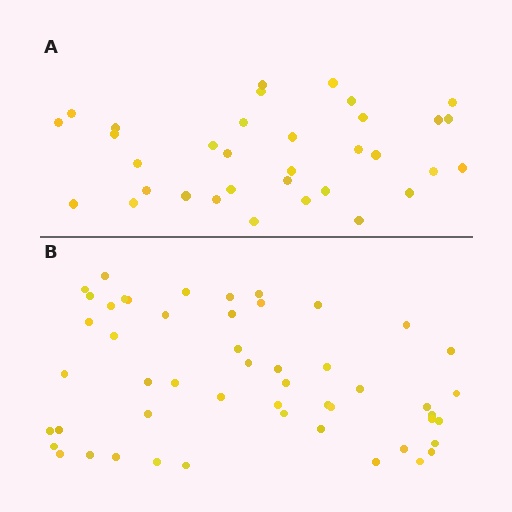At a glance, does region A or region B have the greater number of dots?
Region B (the bottom region) has more dots.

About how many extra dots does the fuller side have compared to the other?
Region B has approximately 15 more dots than region A.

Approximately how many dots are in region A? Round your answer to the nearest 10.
About 30 dots. (The exact count is 34, which rounds to 30.)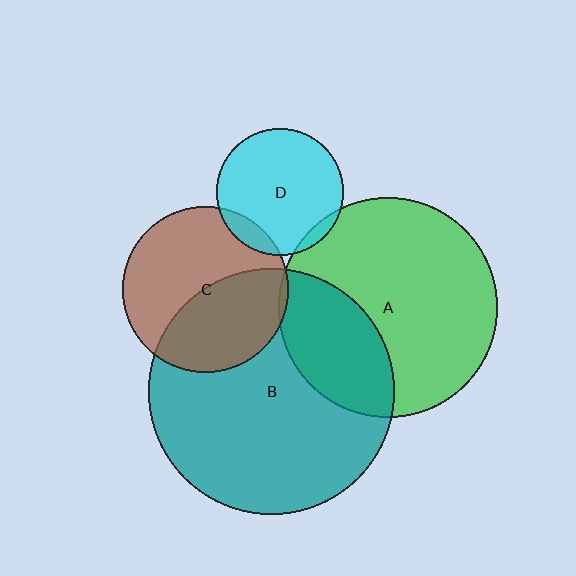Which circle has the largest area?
Circle B (teal).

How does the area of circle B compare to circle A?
Approximately 1.3 times.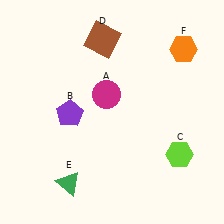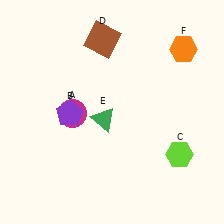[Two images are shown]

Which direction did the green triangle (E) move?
The green triangle (E) moved up.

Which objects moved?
The objects that moved are: the magenta circle (A), the green triangle (E).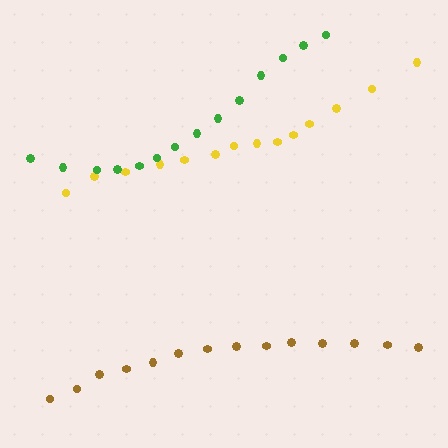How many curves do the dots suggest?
There are 3 distinct paths.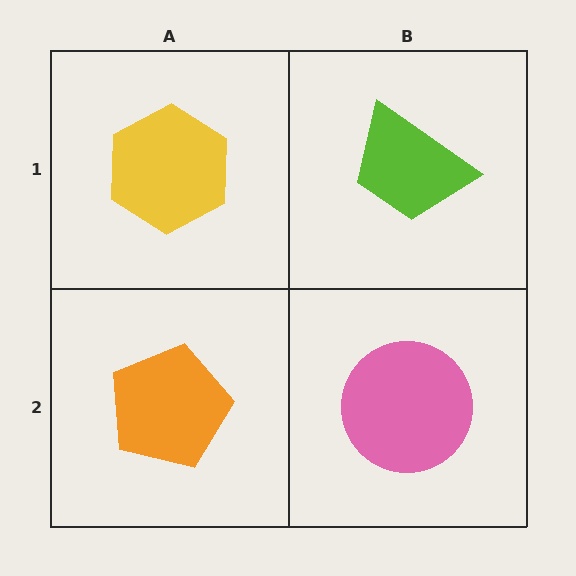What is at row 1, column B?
A lime trapezoid.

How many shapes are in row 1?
2 shapes.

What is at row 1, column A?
A yellow hexagon.